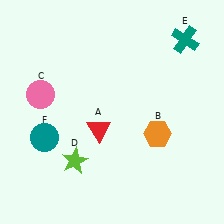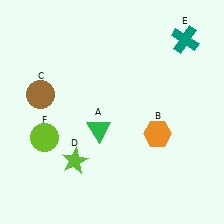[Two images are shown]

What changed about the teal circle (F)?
In Image 1, F is teal. In Image 2, it changed to lime.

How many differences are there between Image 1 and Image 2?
There are 3 differences between the two images.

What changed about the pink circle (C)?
In Image 1, C is pink. In Image 2, it changed to brown.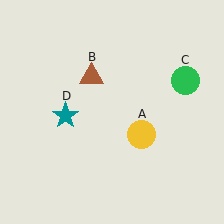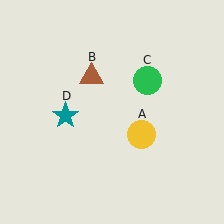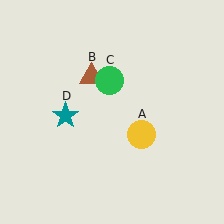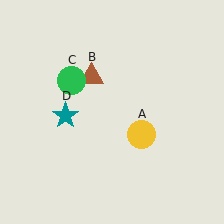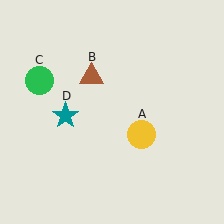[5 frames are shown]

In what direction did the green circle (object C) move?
The green circle (object C) moved left.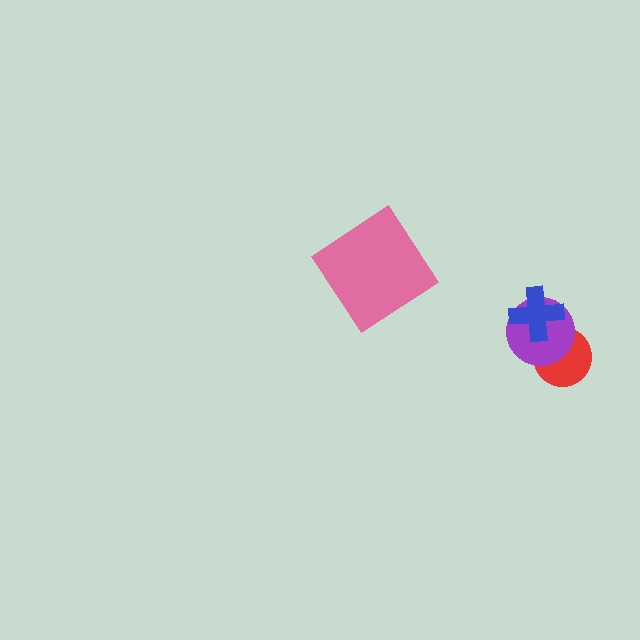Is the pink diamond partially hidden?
No, no other shape covers it.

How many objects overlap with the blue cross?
2 objects overlap with the blue cross.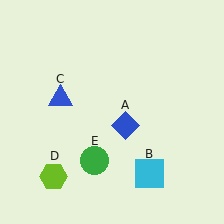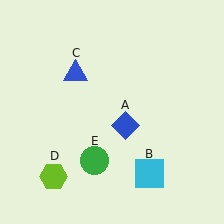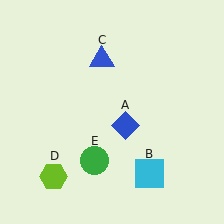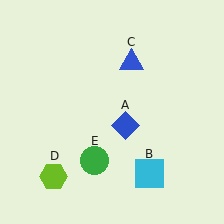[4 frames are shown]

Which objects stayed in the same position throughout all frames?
Blue diamond (object A) and cyan square (object B) and lime hexagon (object D) and green circle (object E) remained stationary.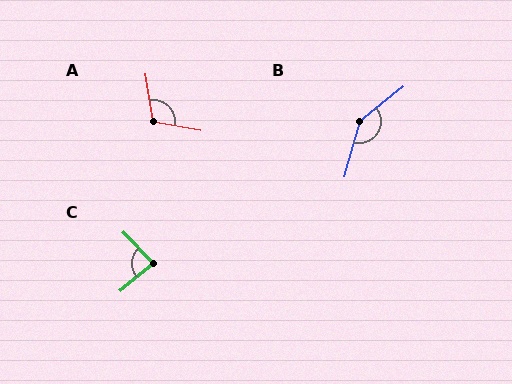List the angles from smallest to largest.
C (85°), A (109°), B (144°).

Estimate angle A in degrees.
Approximately 109 degrees.